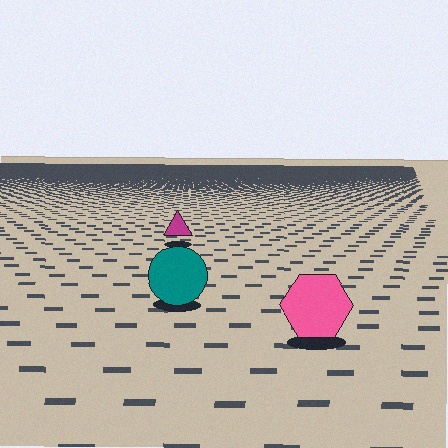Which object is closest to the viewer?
The pink hexagon is closest. The texture marks near it are larger and more spread out.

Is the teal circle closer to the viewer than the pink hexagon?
No. The pink hexagon is closer — you can tell from the texture gradient: the ground texture is coarser near it.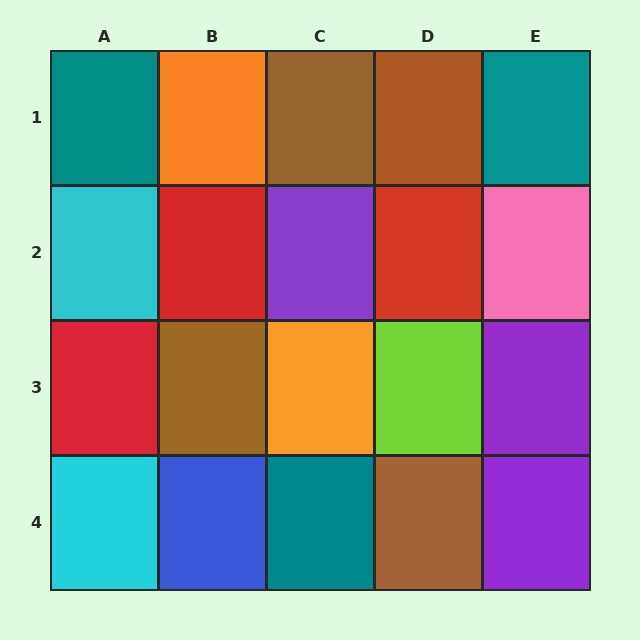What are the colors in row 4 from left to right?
Cyan, blue, teal, brown, purple.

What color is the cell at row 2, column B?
Red.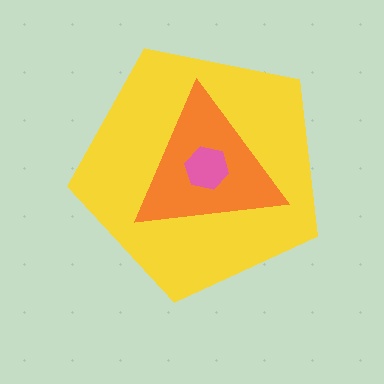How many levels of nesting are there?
3.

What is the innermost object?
The pink hexagon.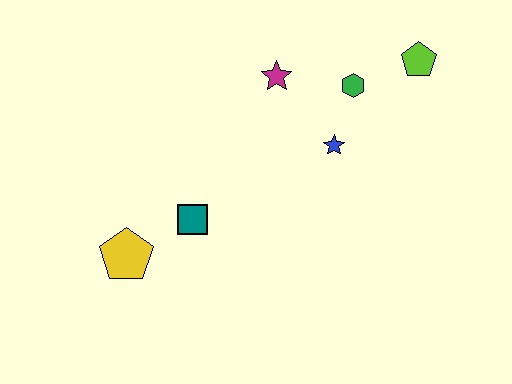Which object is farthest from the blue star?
The yellow pentagon is farthest from the blue star.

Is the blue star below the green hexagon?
Yes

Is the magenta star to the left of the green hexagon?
Yes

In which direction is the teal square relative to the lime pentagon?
The teal square is to the left of the lime pentagon.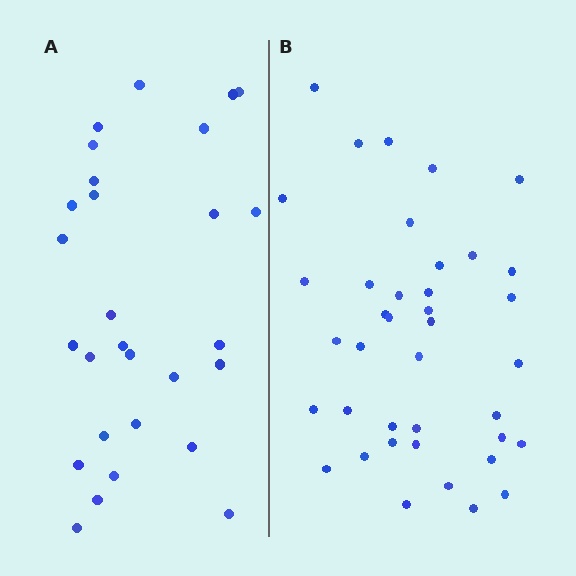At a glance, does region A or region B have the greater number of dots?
Region B (the right region) has more dots.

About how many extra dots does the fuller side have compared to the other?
Region B has roughly 12 or so more dots than region A.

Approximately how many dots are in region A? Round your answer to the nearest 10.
About 30 dots. (The exact count is 28, which rounds to 30.)